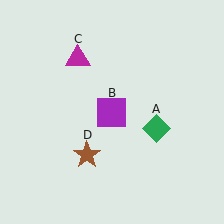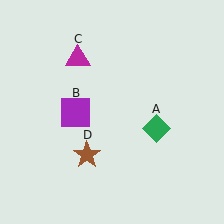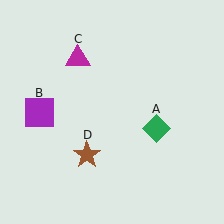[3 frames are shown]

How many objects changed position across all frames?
1 object changed position: purple square (object B).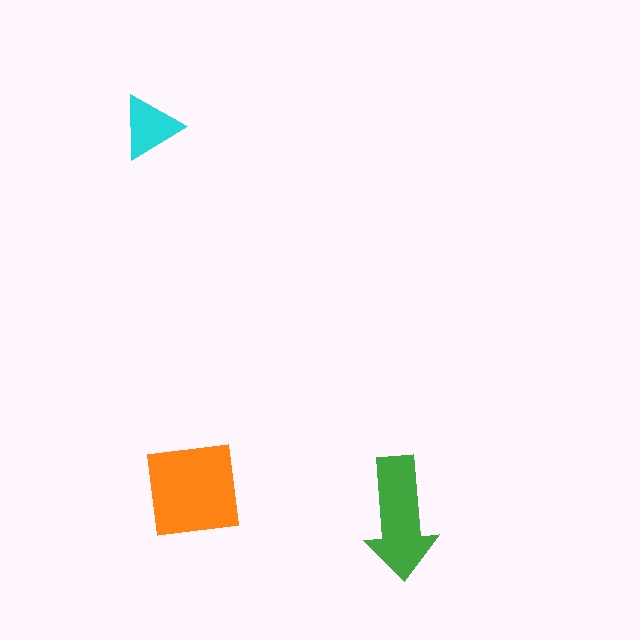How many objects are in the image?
There are 3 objects in the image.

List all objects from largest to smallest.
The orange square, the green arrow, the cyan triangle.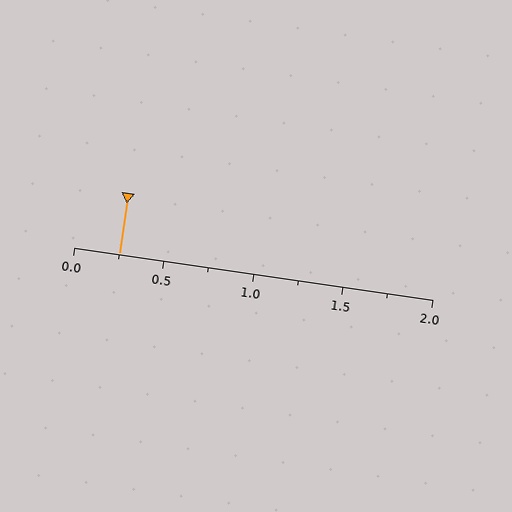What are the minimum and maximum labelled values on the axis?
The axis runs from 0.0 to 2.0.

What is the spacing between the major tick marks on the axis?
The major ticks are spaced 0.5 apart.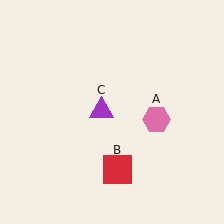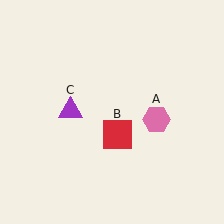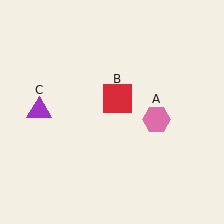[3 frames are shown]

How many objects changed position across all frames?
2 objects changed position: red square (object B), purple triangle (object C).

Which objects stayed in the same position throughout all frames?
Pink hexagon (object A) remained stationary.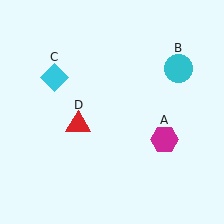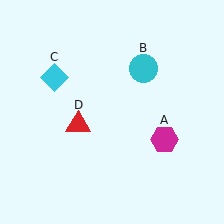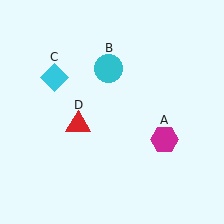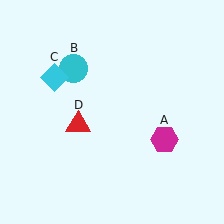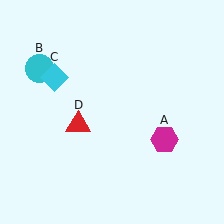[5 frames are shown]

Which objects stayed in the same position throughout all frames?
Magenta hexagon (object A) and cyan diamond (object C) and red triangle (object D) remained stationary.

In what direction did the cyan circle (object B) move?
The cyan circle (object B) moved left.